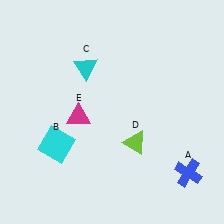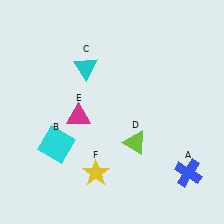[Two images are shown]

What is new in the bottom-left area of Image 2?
A yellow star (F) was added in the bottom-left area of Image 2.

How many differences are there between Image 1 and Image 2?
There is 1 difference between the two images.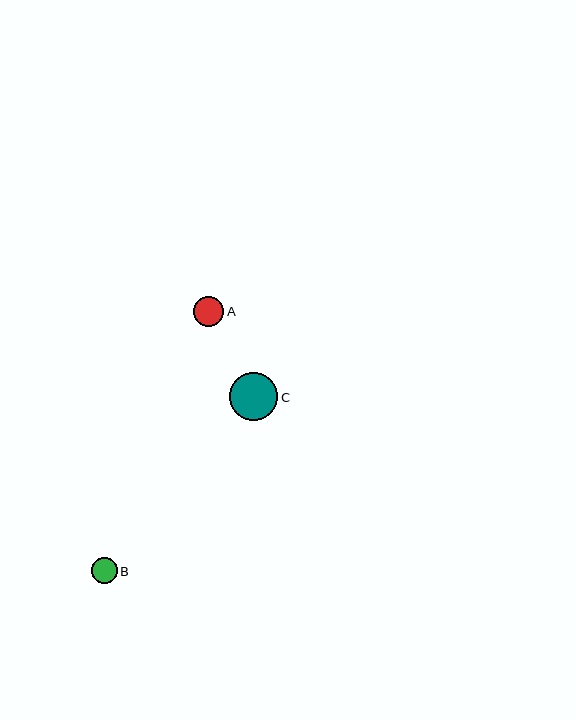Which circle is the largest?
Circle C is the largest with a size of approximately 49 pixels.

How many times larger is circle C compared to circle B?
Circle C is approximately 1.9 times the size of circle B.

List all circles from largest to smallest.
From largest to smallest: C, A, B.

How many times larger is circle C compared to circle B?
Circle C is approximately 1.9 times the size of circle B.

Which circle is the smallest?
Circle B is the smallest with a size of approximately 26 pixels.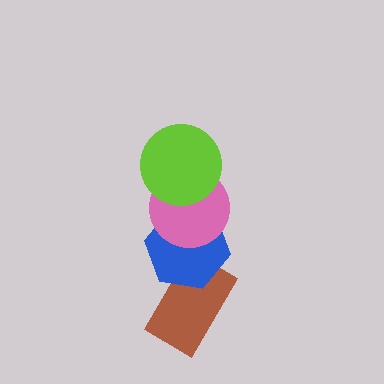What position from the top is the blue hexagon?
The blue hexagon is 3rd from the top.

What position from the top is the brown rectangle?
The brown rectangle is 4th from the top.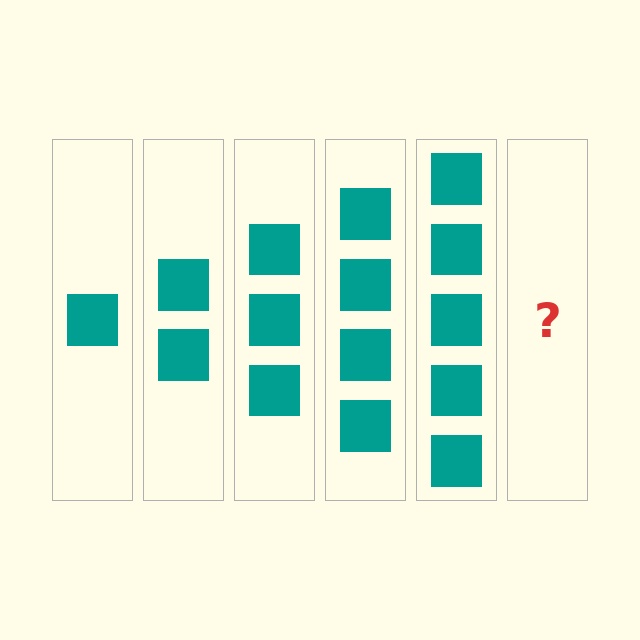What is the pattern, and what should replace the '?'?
The pattern is that each step adds one more square. The '?' should be 6 squares.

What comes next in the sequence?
The next element should be 6 squares.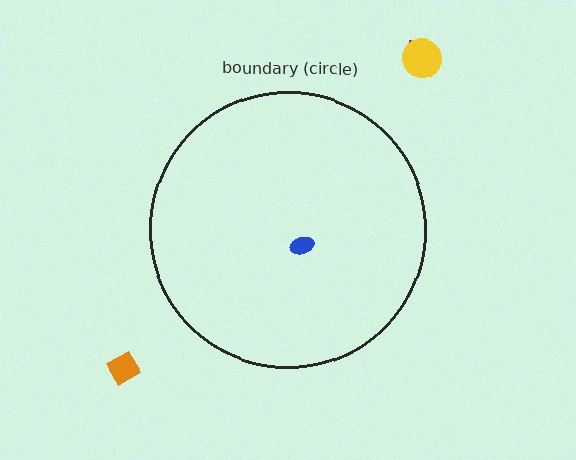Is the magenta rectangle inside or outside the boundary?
Outside.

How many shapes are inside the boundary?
1 inside, 3 outside.